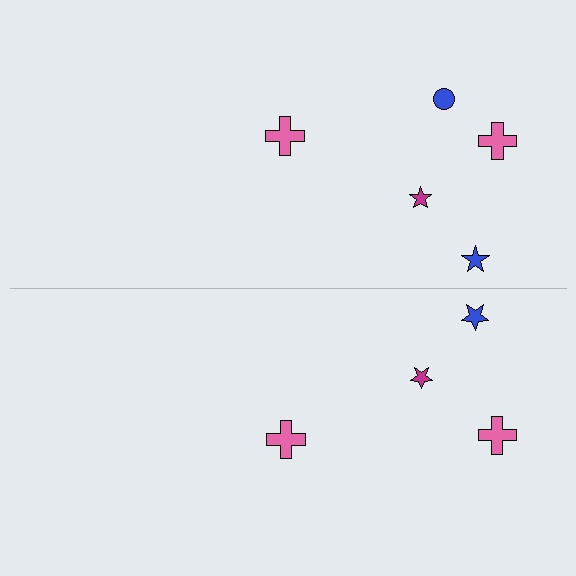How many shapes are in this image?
There are 9 shapes in this image.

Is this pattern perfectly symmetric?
No, the pattern is not perfectly symmetric. A blue circle is missing from the bottom side.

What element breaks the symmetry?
A blue circle is missing from the bottom side.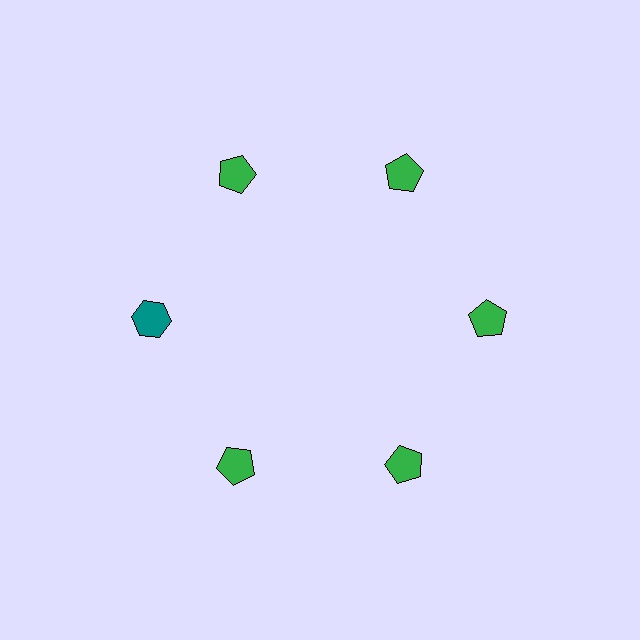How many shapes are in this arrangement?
There are 6 shapes arranged in a ring pattern.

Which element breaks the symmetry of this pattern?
The teal hexagon at roughly the 9 o'clock position breaks the symmetry. All other shapes are green pentagons.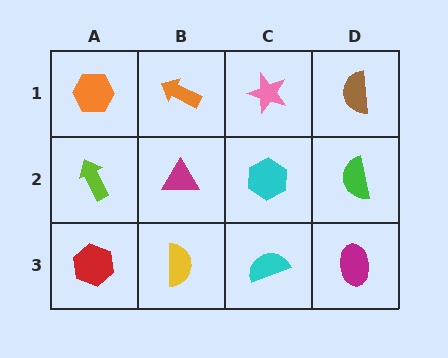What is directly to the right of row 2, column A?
A magenta triangle.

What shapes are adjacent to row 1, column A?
A lime arrow (row 2, column A), an orange arrow (row 1, column B).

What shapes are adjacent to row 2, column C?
A pink star (row 1, column C), a cyan semicircle (row 3, column C), a magenta triangle (row 2, column B), a green semicircle (row 2, column D).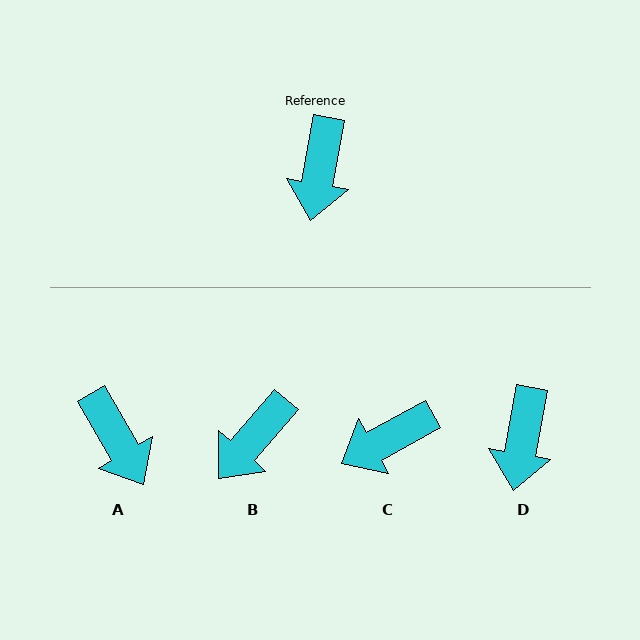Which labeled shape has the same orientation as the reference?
D.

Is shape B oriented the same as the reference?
No, it is off by about 31 degrees.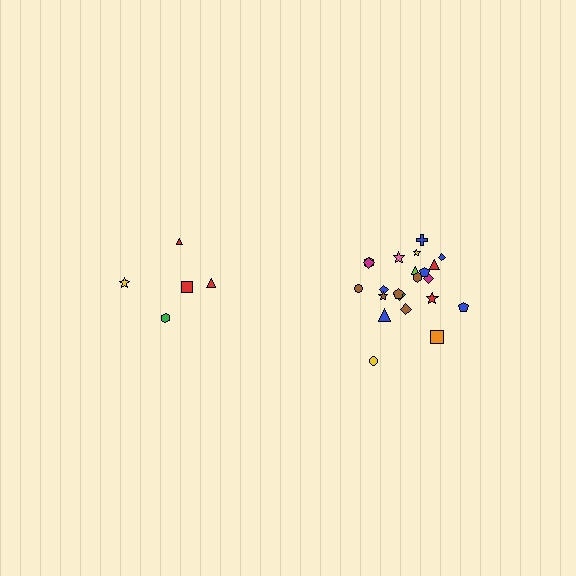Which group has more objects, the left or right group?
The right group.